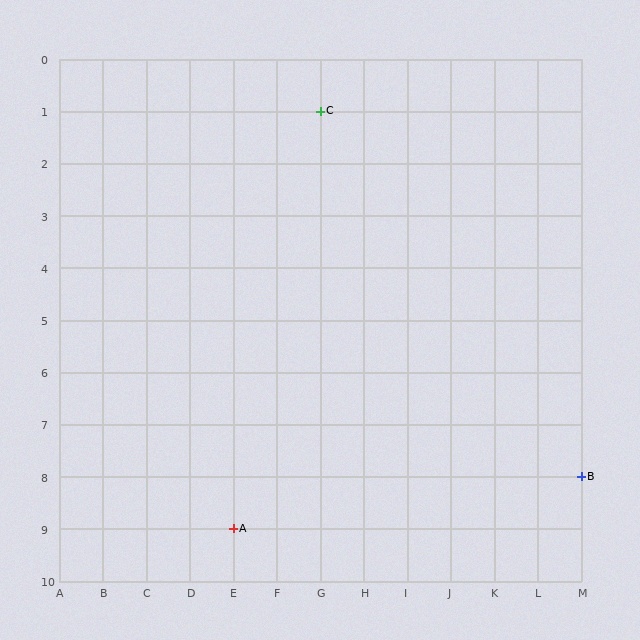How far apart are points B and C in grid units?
Points B and C are 6 columns and 7 rows apart (about 9.2 grid units diagonally).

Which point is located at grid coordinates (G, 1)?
Point C is at (G, 1).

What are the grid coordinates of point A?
Point A is at grid coordinates (E, 9).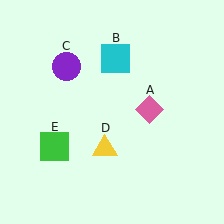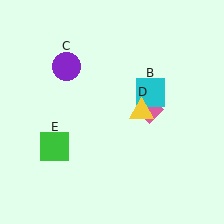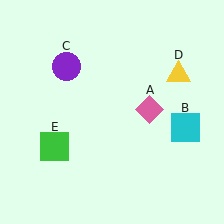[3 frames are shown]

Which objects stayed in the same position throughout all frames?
Pink diamond (object A) and purple circle (object C) and green square (object E) remained stationary.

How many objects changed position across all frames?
2 objects changed position: cyan square (object B), yellow triangle (object D).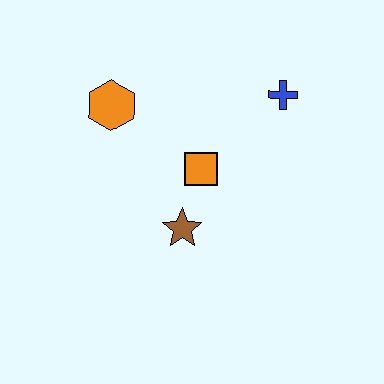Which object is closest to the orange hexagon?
The orange square is closest to the orange hexagon.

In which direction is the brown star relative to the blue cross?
The brown star is below the blue cross.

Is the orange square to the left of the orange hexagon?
No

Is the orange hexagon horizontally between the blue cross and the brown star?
No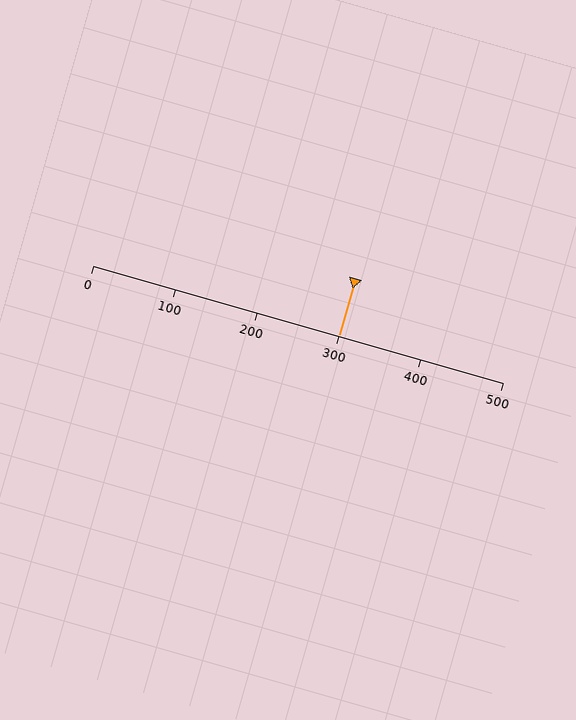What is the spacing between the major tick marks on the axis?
The major ticks are spaced 100 apart.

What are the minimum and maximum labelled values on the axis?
The axis runs from 0 to 500.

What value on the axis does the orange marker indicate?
The marker indicates approximately 300.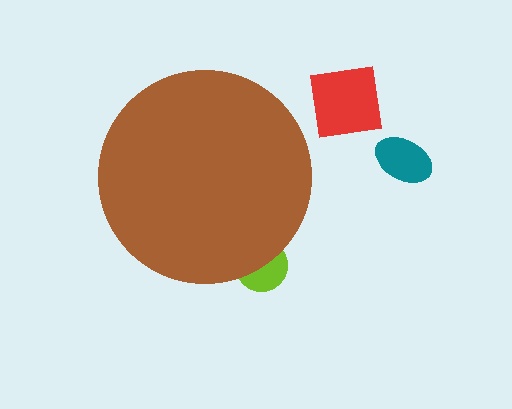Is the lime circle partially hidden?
Yes, the lime circle is partially hidden behind the brown circle.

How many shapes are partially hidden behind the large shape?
1 shape is partially hidden.